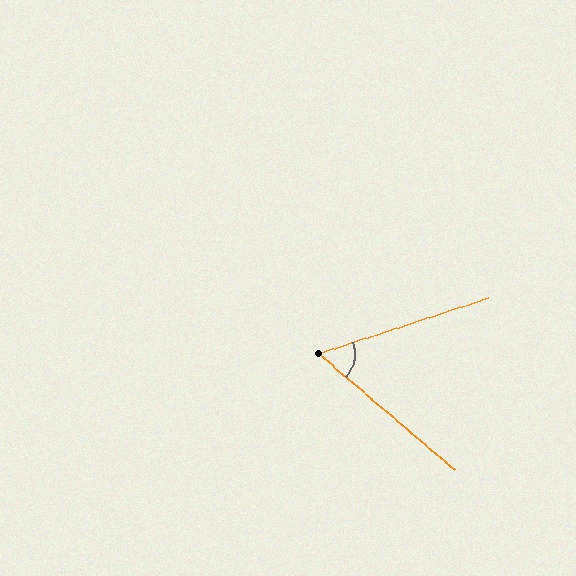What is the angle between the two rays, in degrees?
Approximately 59 degrees.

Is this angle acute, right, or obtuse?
It is acute.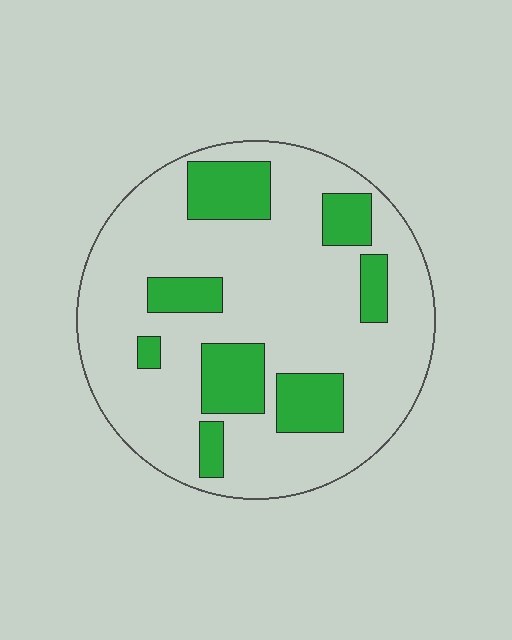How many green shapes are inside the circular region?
8.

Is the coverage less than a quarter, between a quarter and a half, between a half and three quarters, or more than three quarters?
Less than a quarter.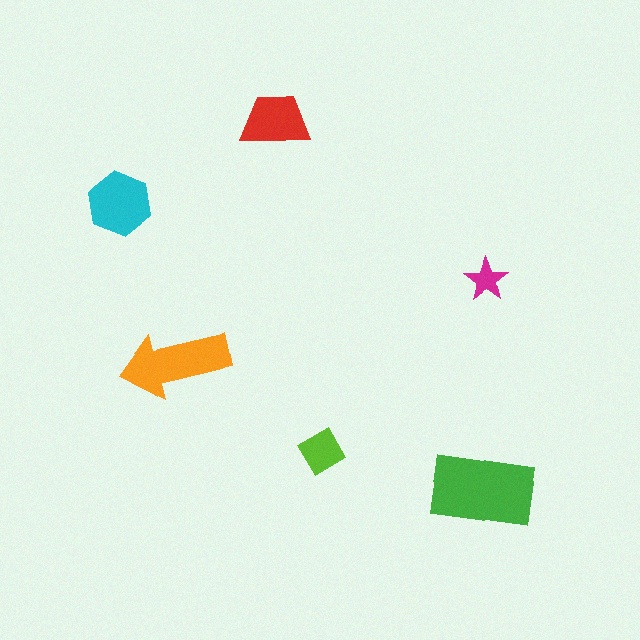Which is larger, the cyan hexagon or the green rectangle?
The green rectangle.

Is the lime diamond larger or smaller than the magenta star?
Larger.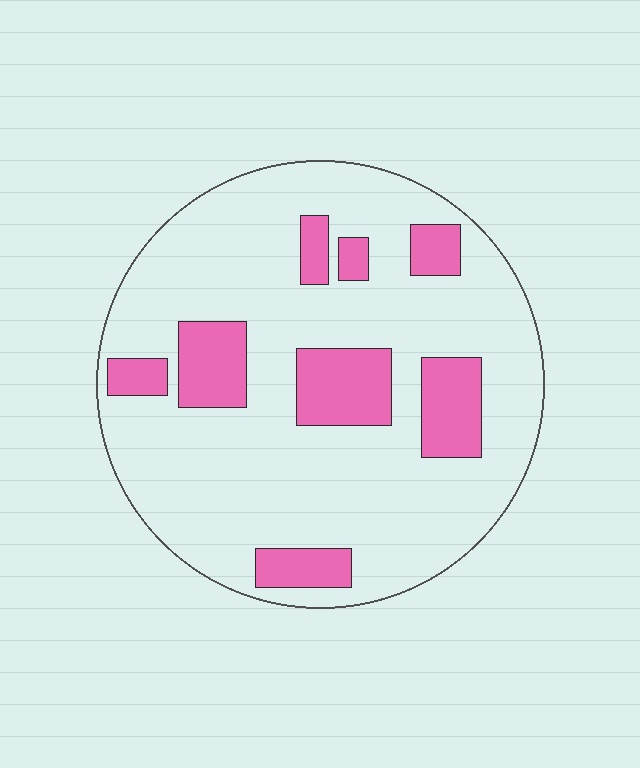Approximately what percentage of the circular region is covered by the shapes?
Approximately 20%.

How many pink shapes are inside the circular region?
8.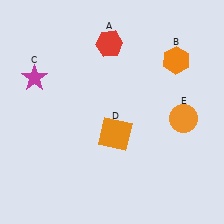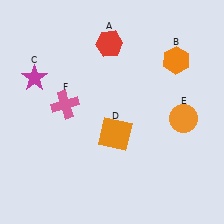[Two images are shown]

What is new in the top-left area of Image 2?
A pink cross (F) was added in the top-left area of Image 2.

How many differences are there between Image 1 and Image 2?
There is 1 difference between the two images.